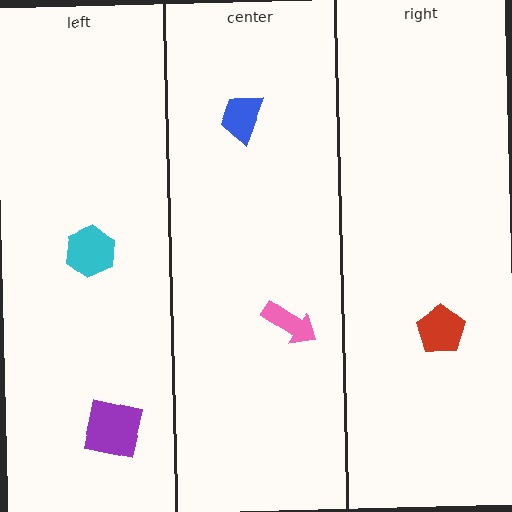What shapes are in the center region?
The blue trapezoid, the pink arrow.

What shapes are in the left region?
The purple square, the cyan hexagon.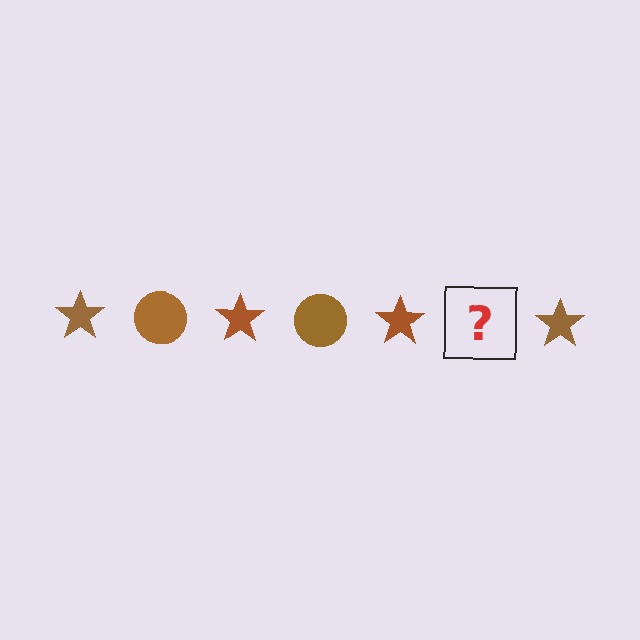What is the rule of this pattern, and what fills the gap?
The rule is that the pattern cycles through star, circle shapes in brown. The gap should be filled with a brown circle.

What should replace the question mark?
The question mark should be replaced with a brown circle.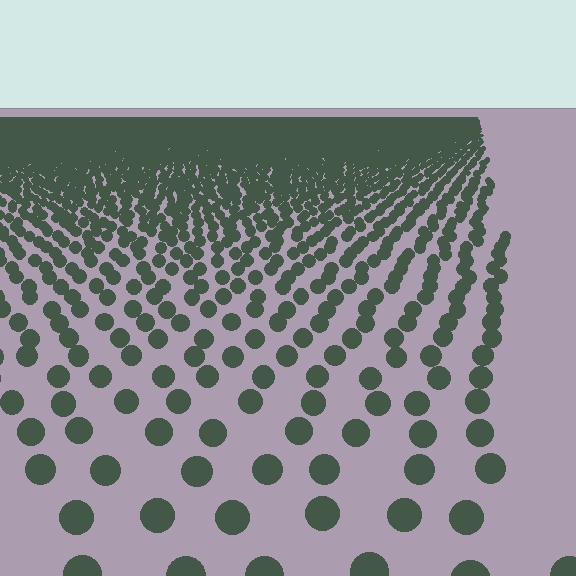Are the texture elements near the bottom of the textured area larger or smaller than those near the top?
Larger. Near the bottom, elements are closer to the viewer and appear at a bigger on-screen size.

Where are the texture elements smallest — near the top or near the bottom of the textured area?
Near the top.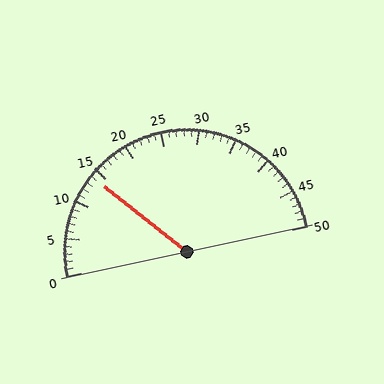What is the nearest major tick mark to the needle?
The nearest major tick mark is 15.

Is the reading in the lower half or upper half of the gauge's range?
The reading is in the lower half of the range (0 to 50).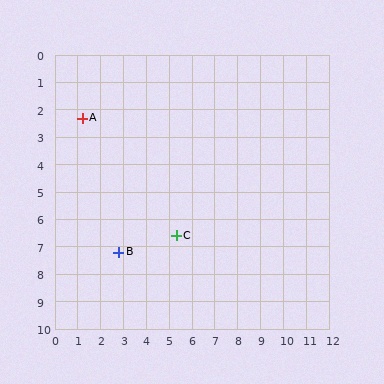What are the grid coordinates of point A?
Point A is at approximately (1.2, 2.3).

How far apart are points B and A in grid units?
Points B and A are about 5.2 grid units apart.